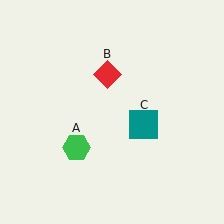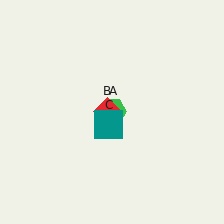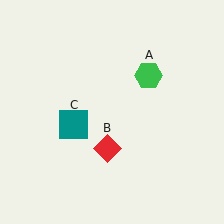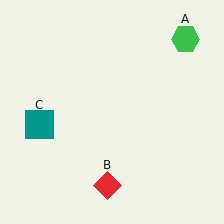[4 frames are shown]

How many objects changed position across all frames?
3 objects changed position: green hexagon (object A), red diamond (object B), teal square (object C).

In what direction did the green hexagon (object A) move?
The green hexagon (object A) moved up and to the right.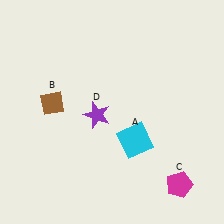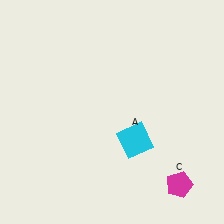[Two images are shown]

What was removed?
The purple star (D), the brown diamond (B) were removed in Image 2.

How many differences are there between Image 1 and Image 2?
There are 2 differences between the two images.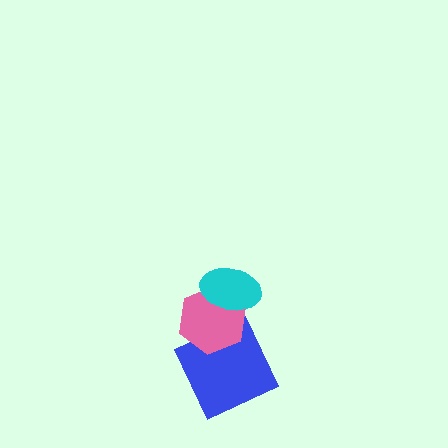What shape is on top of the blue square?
The pink hexagon is on top of the blue square.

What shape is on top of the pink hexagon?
The cyan ellipse is on top of the pink hexagon.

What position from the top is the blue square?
The blue square is 3rd from the top.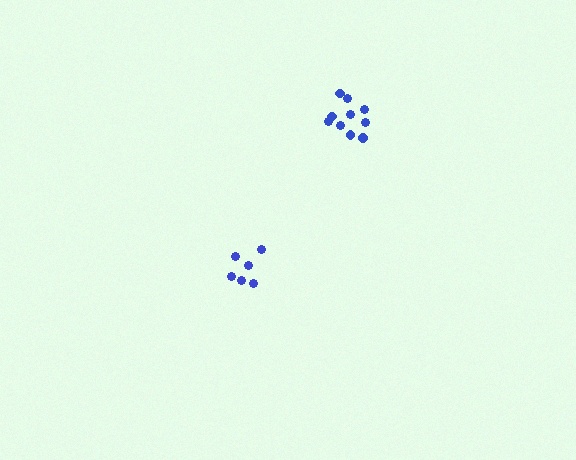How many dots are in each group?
Group 1: 6 dots, Group 2: 10 dots (16 total).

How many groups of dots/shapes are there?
There are 2 groups.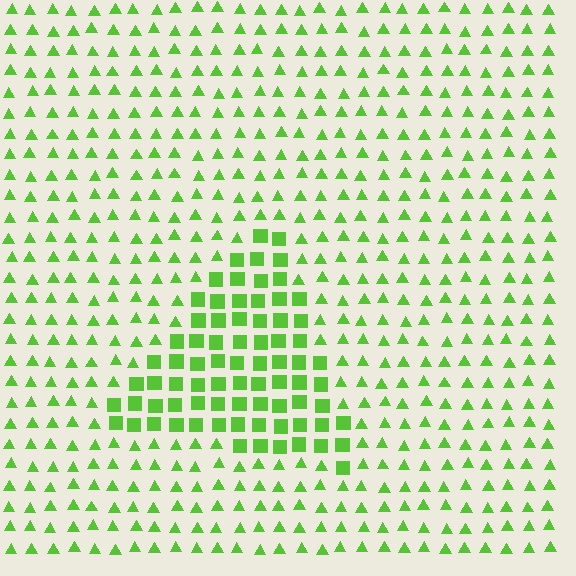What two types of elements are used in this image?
The image uses squares inside the triangle region and triangles outside it.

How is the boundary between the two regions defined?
The boundary is defined by a change in element shape: squares inside vs. triangles outside. All elements share the same color and spacing.